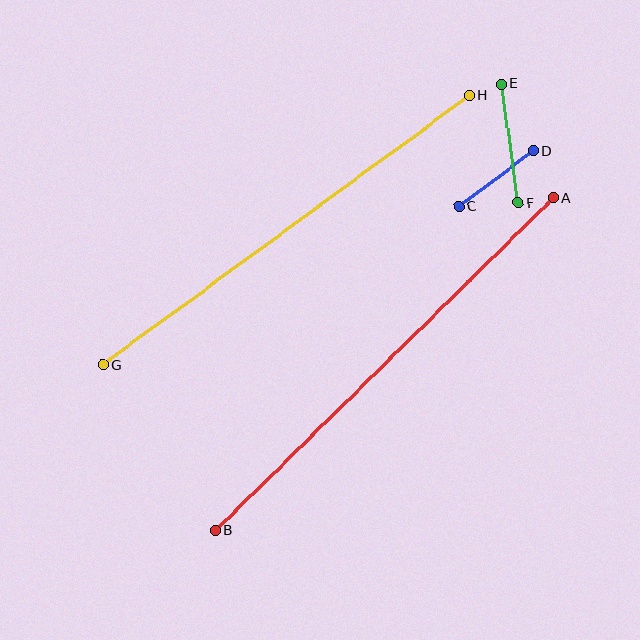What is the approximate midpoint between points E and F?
The midpoint is at approximately (510, 143) pixels.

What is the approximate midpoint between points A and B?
The midpoint is at approximately (384, 364) pixels.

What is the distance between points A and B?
The distance is approximately 475 pixels.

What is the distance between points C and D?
The distance is approximately 92 pixels.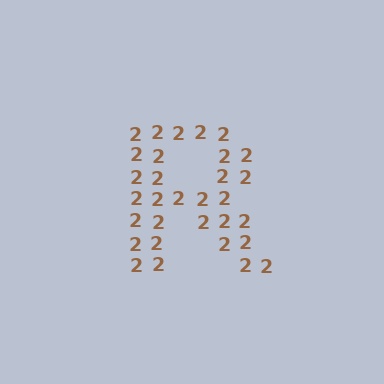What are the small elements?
The small elements are digit 2's.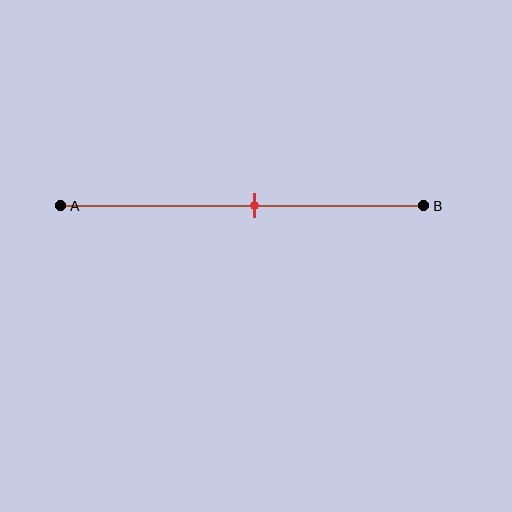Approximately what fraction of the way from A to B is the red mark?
The red mark is approximately 55% of the way from A to B.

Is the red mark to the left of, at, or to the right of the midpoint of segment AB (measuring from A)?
The red mark is to the right of the midpoint of segment AB.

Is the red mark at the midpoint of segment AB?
No, the mark is at about 55% from A, not at the 50% midpoint.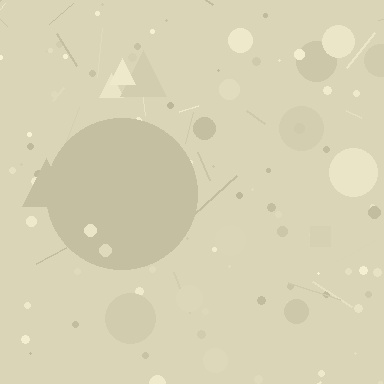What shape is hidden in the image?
A circle is hidden in the image.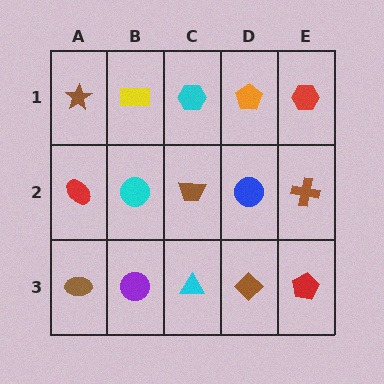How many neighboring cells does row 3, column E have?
2.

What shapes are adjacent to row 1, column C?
A brown trapezoid (row 2, column C), a yellow rectangle (row 1, column B), an orange pentagon (row 1, column D).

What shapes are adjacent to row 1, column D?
A blue circle (row 2, column D), a cyan hexagon (row 1, column C), a red hexagon (row 1, column E).